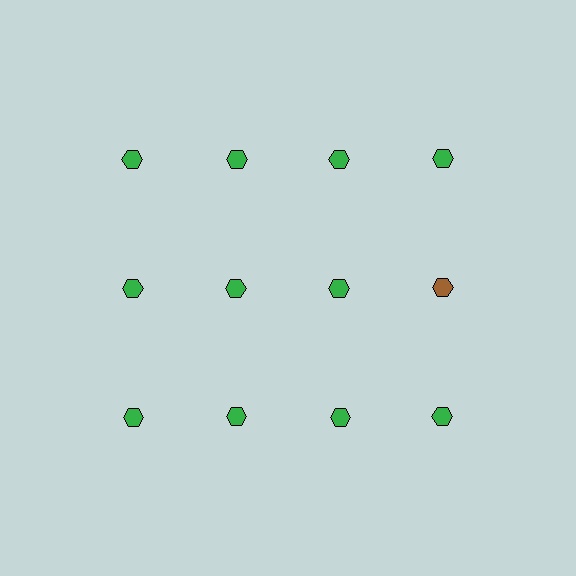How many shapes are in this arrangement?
There are 12 shapes arranged in a grid pattern.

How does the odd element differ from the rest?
It has a different color: brown instead of green.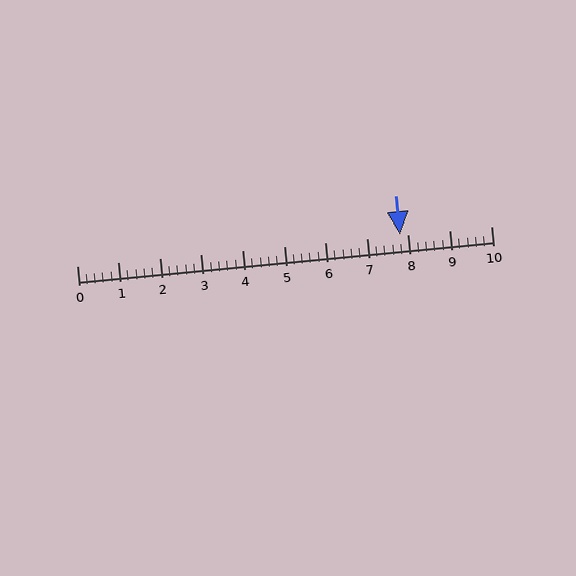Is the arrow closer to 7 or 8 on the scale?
The arrow is closer to 8.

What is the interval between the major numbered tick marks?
The major tick marks are spaced 1 units apart.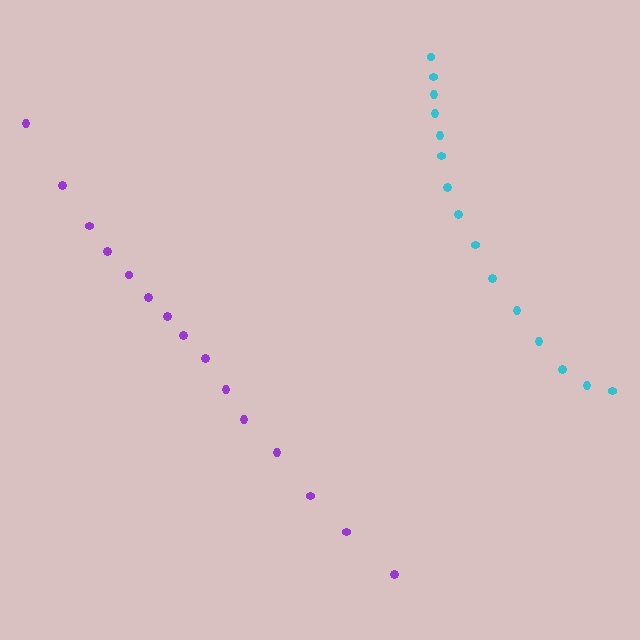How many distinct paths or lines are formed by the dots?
There are 2 distinct paths.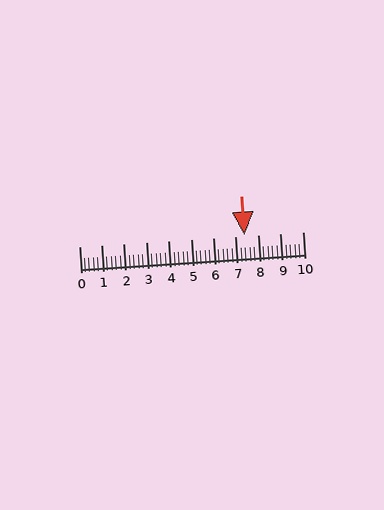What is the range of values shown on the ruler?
The ruler shows values from 0 to 10.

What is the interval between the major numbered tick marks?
The major tick marks are spaced 1 units apart.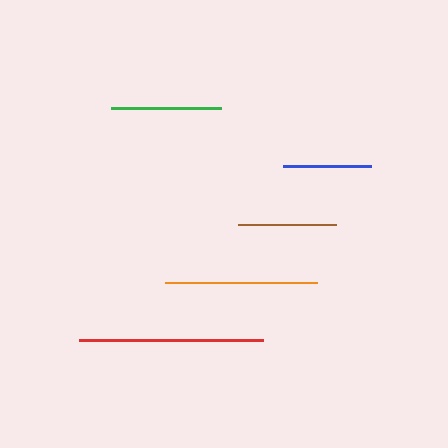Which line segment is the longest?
The red line is the longest at approximately 184 pixels.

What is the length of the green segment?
The green segment is approximately 111 pixels long.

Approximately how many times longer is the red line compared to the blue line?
The red line is approximately 2.1 times the length of the blue line.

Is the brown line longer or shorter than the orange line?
The orange line is longer than the brown line.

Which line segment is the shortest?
The blue line is the shortest at approximately 88 pixels.